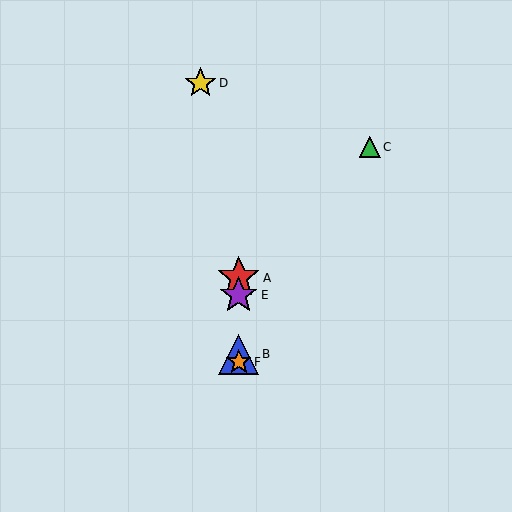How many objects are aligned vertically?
4 objects (A, B, E, F) are aligned vertically.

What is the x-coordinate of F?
Object F is at x≈239.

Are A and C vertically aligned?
No, A is at x≈239 and C is at x≈370.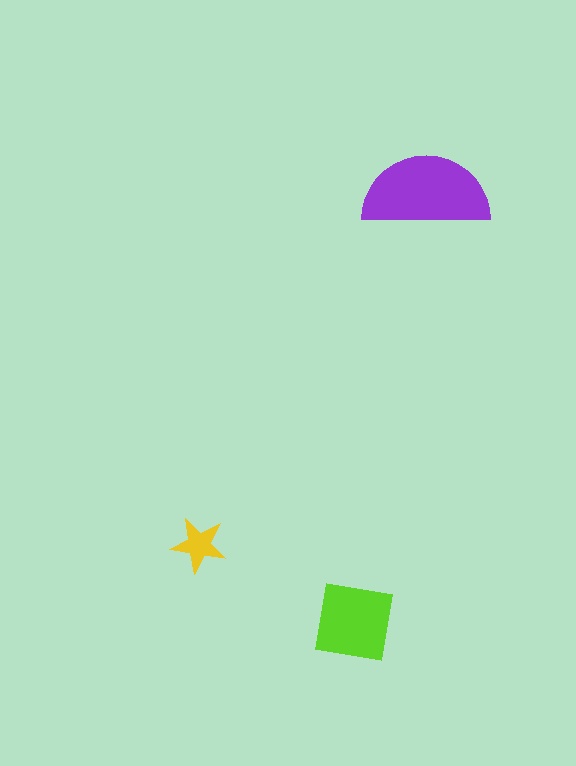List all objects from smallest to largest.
The yellow star, the lime square, the purple semicircle.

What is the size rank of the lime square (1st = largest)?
2nd.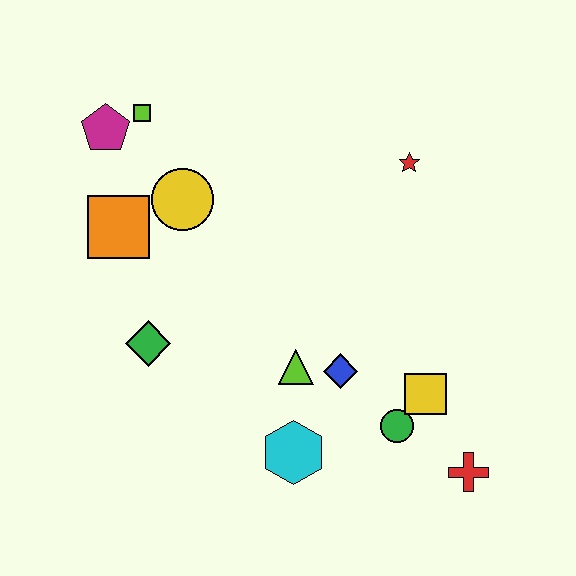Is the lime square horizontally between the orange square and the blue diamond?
Yes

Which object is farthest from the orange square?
The red cross is farthest from the orange square.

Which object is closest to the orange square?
The yellow circle is closest to the orange square.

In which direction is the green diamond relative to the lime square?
The green diamond is below the lime square.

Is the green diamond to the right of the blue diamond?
No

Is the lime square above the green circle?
Yes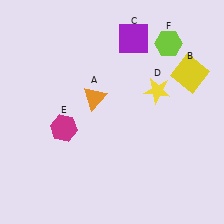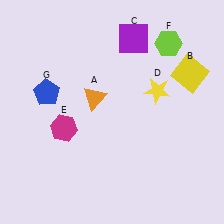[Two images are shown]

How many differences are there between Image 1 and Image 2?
There is 1 difference between the two images.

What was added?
A blue pentagon (G) was added in Image 2.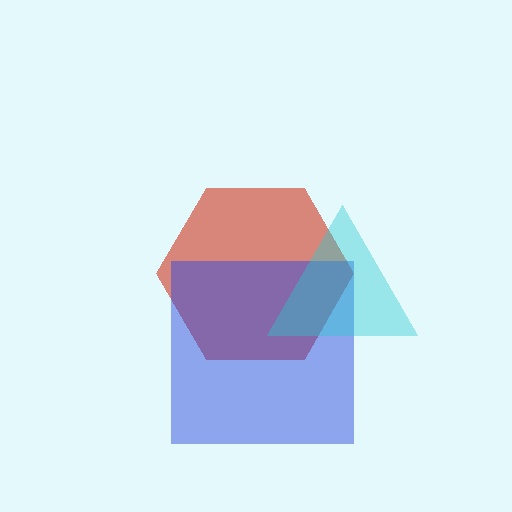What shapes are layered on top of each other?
The layered shapes are: a red hexagon, a blue square, a cyan triangle.